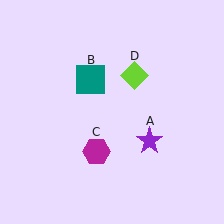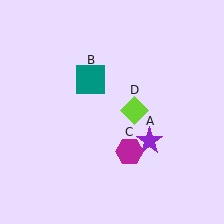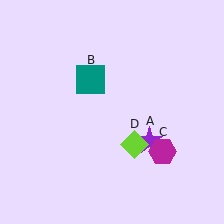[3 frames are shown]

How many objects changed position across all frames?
2 objects changed position: magenta hexagon (object C), lime diamond (object D).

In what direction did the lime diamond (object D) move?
The lime diamond (object D) moved down.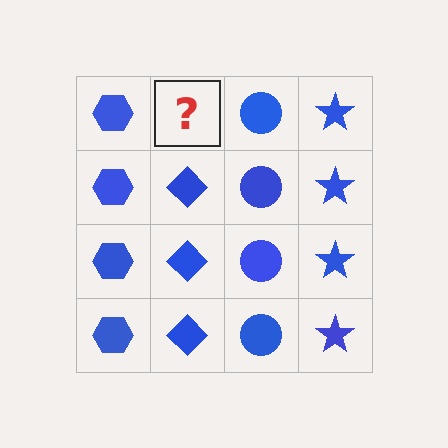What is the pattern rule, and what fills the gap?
The rule is that each column has a consistent shape. The gap should be filled with a blue diamond.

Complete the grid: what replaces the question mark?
The question mark should be replaced with a blue diamond.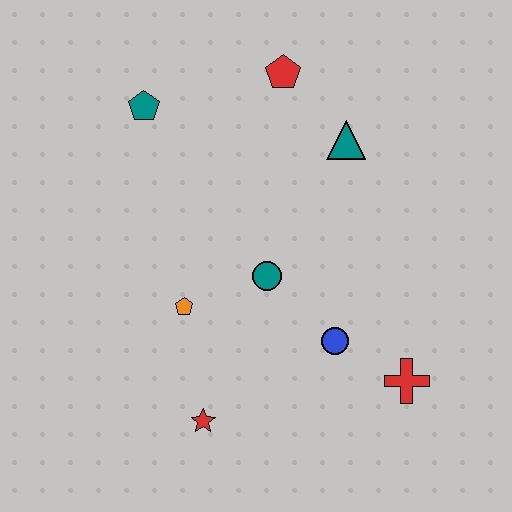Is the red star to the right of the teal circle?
No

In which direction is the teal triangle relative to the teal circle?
The teal triangle is above the teal circle.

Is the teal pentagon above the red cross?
Yes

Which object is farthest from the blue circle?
The teal pentagon is farthest from the blue circle.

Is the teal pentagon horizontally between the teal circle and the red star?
No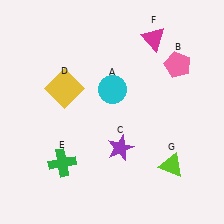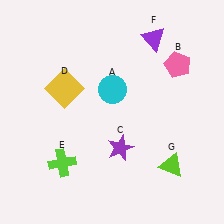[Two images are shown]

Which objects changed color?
E changed from green to lime. F changed from magenta to purple.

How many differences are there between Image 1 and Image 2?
There are 2 differences between the two images.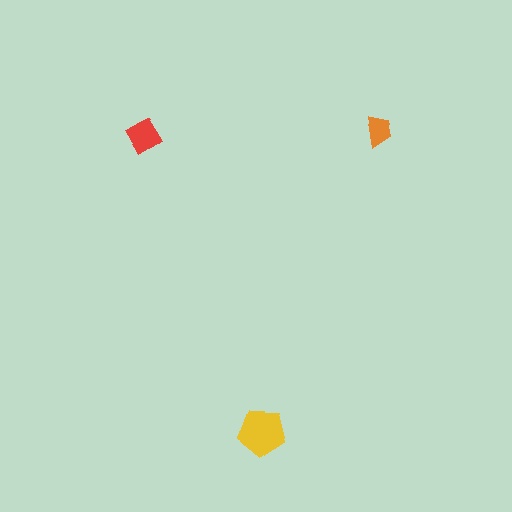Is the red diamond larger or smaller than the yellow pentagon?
Smaller.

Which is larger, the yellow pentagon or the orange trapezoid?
The yellow pentagon.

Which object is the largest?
The yellow pentagon.